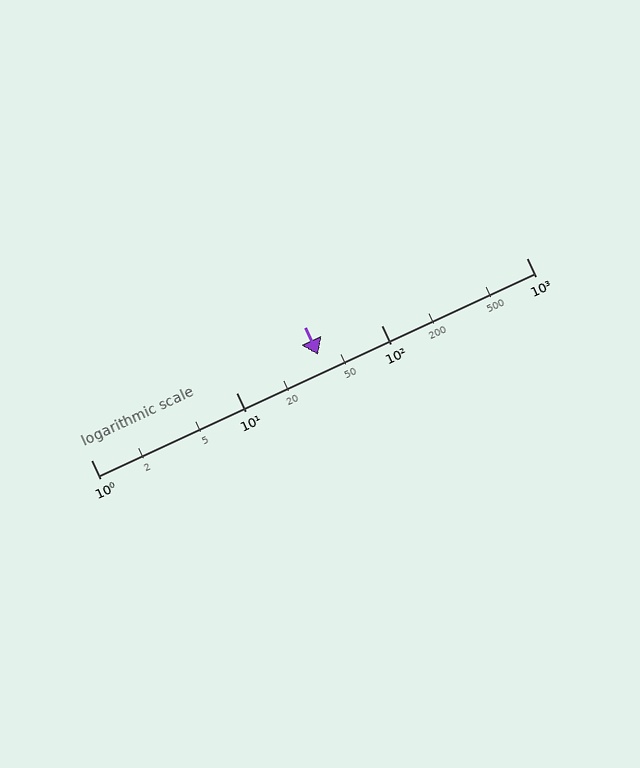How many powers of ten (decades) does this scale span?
The scale spans 3 decades, from 1 to 1000.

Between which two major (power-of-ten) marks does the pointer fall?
The pointer is between 10 and 100.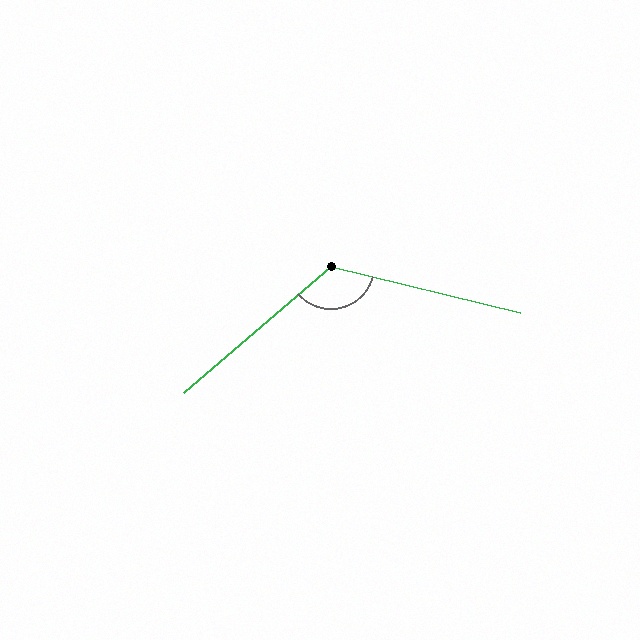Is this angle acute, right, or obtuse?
It is obtuse.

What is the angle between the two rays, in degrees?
Approximately 126 degrees.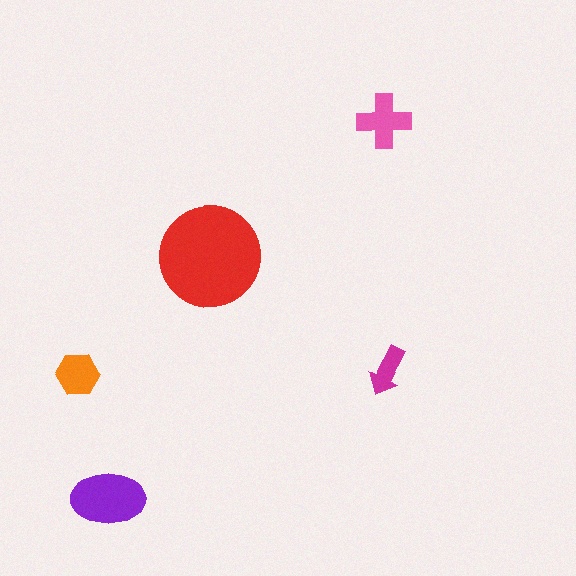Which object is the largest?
The red circle.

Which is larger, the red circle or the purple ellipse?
The red circle.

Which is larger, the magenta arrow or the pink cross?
The pink cross.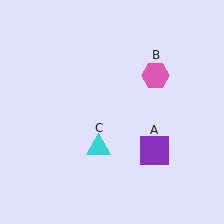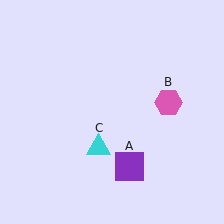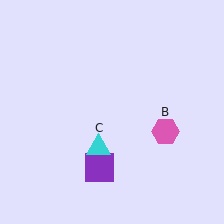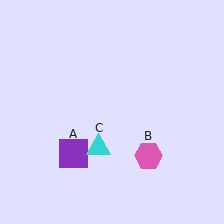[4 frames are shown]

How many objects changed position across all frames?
2 objects changed position: purple square (object A), pink hexagon (object B).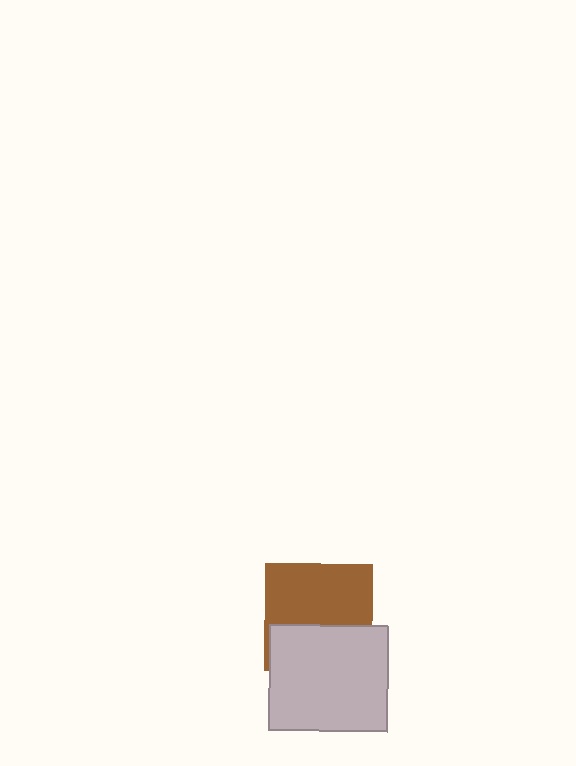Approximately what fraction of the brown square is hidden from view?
Roughly 42% of the brown square is hidden behind the light gray rectangle.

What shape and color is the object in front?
The object in front is a light gray rectangle.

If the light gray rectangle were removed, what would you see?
You would see the complete brown square.